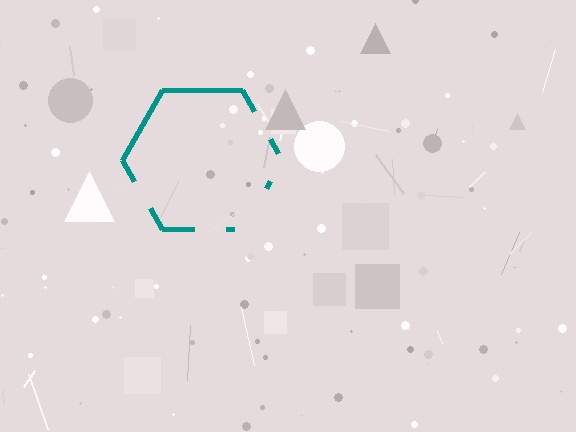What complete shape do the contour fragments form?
The contour fragments form a hexagon.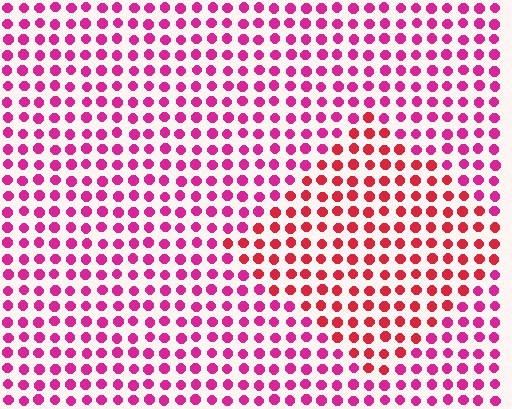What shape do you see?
I see a diamond.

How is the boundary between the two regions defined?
The boundary is defined purely by a slight shift in hue (about 30 degrees). Spacing, size, and orientation are identical on both sides.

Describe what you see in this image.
The image is filled with small magenta elements in a uniform arrangement. A diamond-shaped region is visible where the elements are tinted to a slightly different hue, forming a subtle color boundary.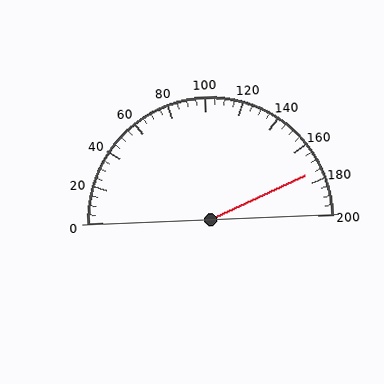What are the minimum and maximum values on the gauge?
The gauge ranges from 0 to 200.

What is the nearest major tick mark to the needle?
The nearest major tick mark is 180.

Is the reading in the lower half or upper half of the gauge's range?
The reading is in the upper half of the range (0 to 200).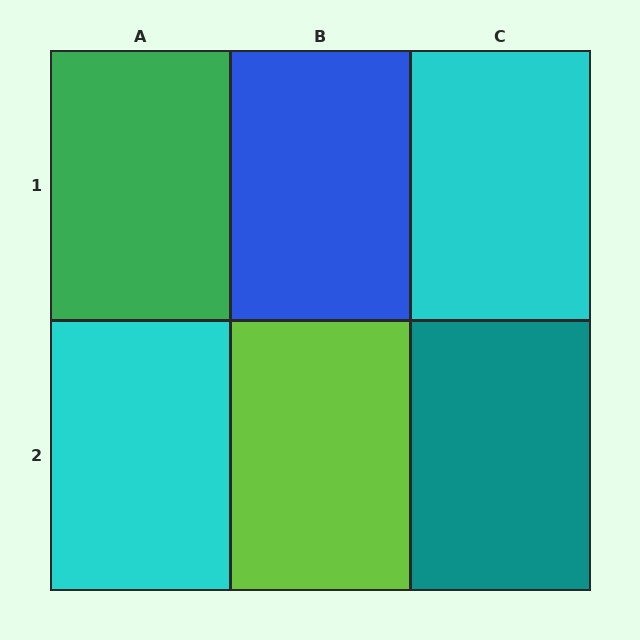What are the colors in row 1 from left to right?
Green, blue, cyan.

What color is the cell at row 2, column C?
Teal.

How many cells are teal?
1 cell is teal.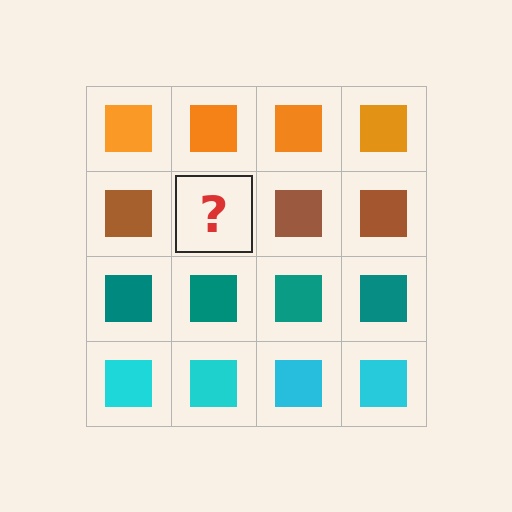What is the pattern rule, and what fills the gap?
The rule is that each row has a consistent color. The gap should be filled with a brown square.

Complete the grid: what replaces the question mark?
The question mark should be replaced with a brown square.